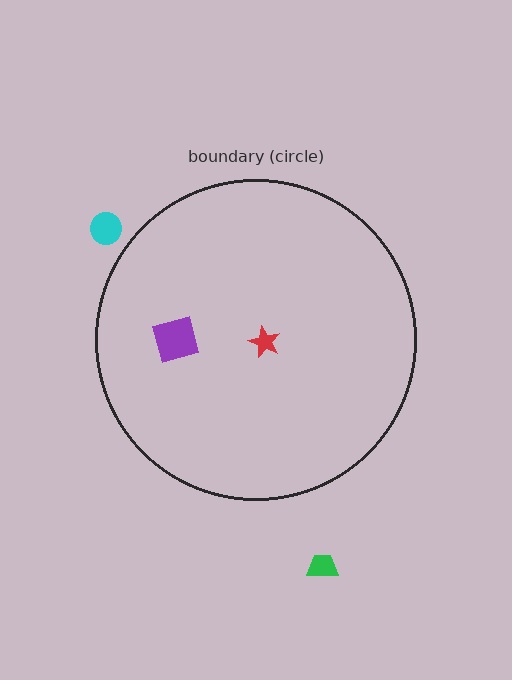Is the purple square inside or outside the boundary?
Inside.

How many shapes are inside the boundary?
2 inside, 2 outside.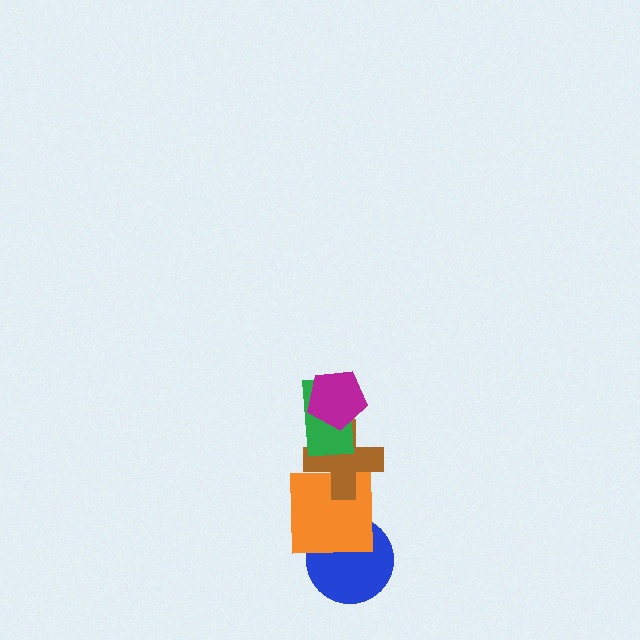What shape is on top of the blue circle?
The orange square is on top of the blue circle.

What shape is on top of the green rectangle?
The magenta pentagon is on top of the green rectangle.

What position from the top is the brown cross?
The brown cross is 3rd from the top.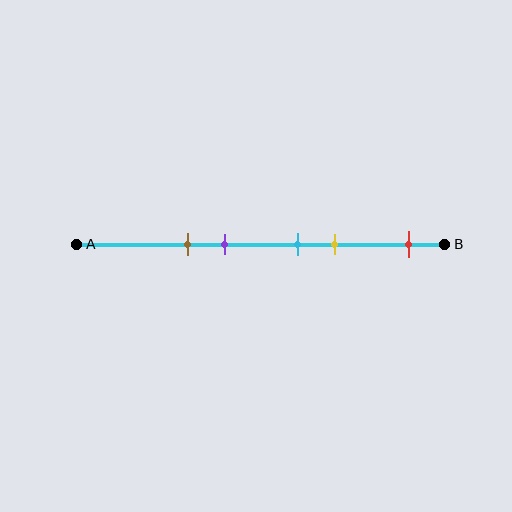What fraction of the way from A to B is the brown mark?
The brown mark is approximately 30% (0.3) of the way from A to B.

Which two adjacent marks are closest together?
The cyan and yellow marks are the closest adjacent pair.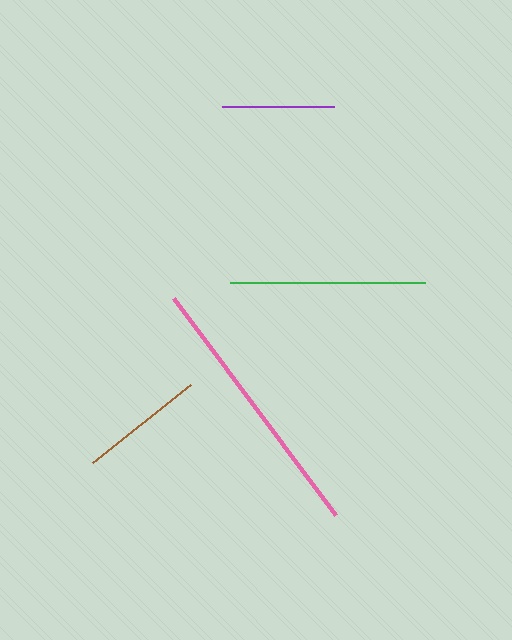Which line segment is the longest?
The pink line is the longest at approximately 271 pixels.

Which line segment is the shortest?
The purple line is the shortest at approximately 112 pixels.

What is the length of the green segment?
The green segment is approximately 195 pixels long.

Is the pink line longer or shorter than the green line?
The pink line is longer than the green line.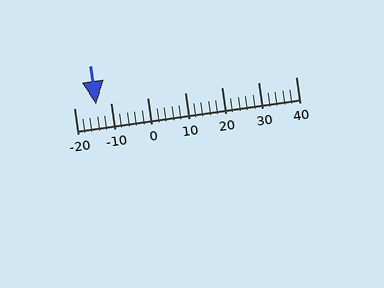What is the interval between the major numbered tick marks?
The major tick marks are spaced 10 units apart.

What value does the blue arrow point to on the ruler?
The blue arrow points to approximately -14.